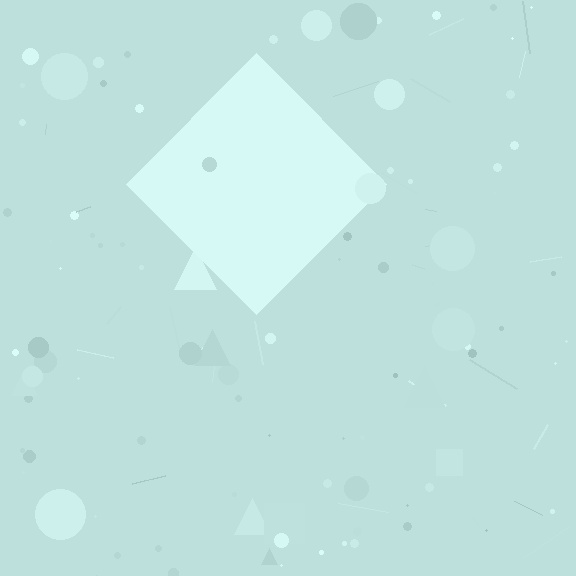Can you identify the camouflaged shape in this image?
The camouflaged shape is a diamond.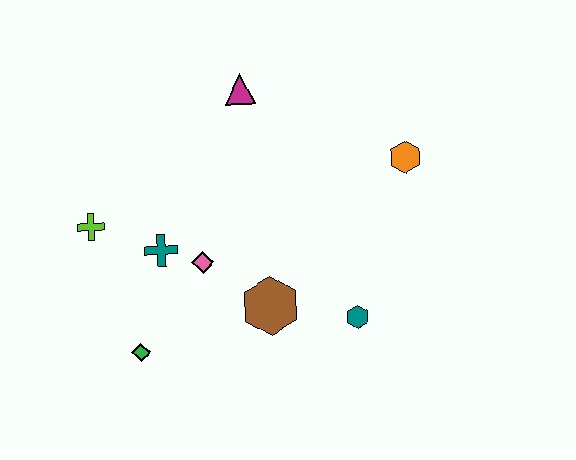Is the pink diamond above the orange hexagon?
No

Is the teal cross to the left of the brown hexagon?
Yes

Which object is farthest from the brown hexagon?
The magenta triangle is farthest from the brown hexagon.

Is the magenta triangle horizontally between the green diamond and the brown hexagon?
Yes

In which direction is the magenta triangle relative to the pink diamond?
The magenta triangle is above the pink diamond.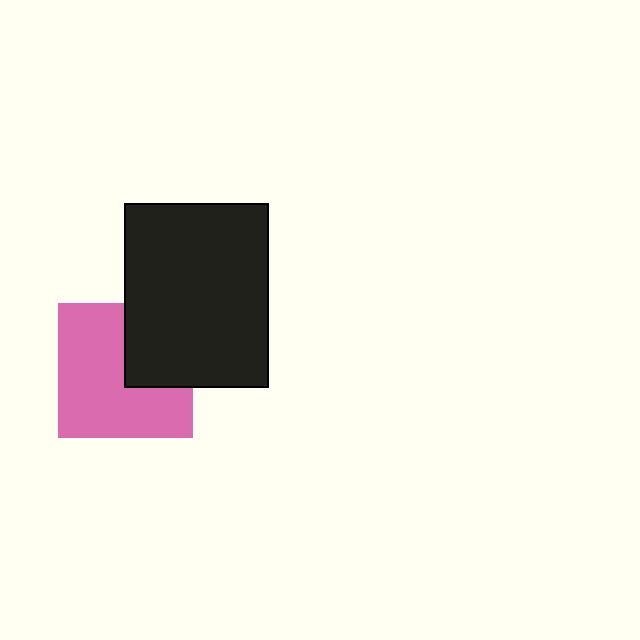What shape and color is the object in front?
The object in front is a black rectangle.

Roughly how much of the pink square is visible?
Most of it is visible (roughly 68%).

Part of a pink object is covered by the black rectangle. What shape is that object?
It is a square.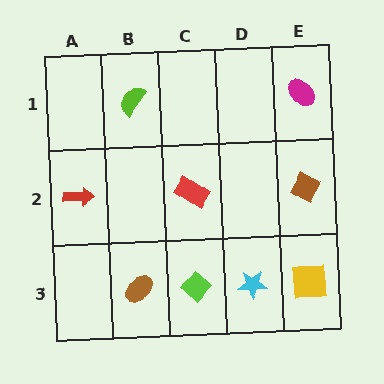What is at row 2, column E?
A brown diamond.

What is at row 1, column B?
A lime semicircle.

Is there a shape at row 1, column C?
No, that cell is empty.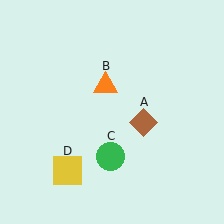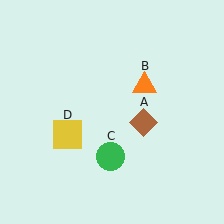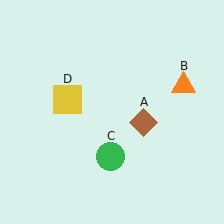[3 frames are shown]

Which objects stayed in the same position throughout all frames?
Brown diamond (object A) and green circle (object C) remained stationary.